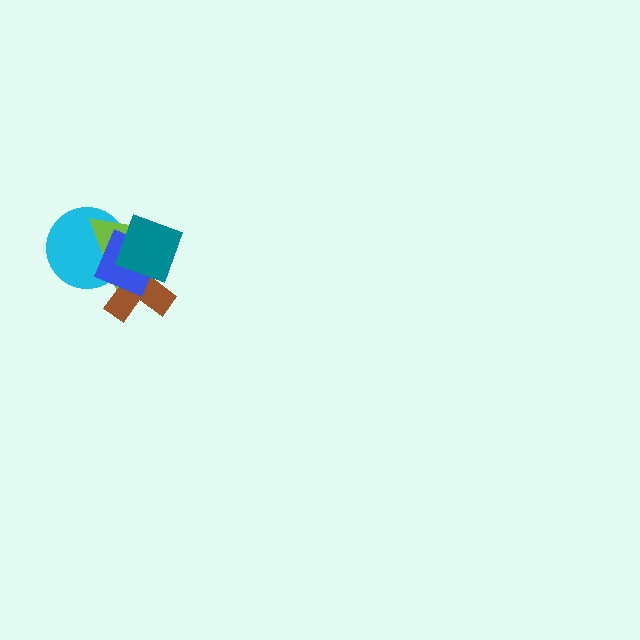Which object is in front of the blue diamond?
The teal diamond is in front of the blue diamond.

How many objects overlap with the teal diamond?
4 objects overlap with the teal diamond.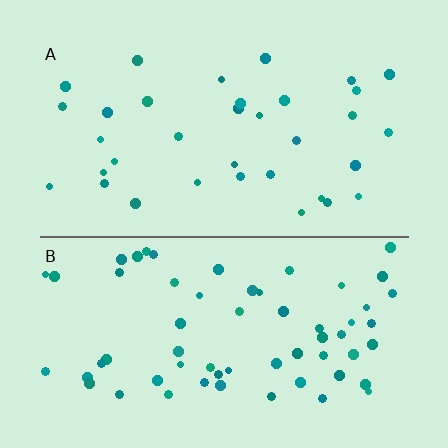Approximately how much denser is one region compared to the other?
Approximately 1.8× — region B over region A.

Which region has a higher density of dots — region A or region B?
B (the bottom).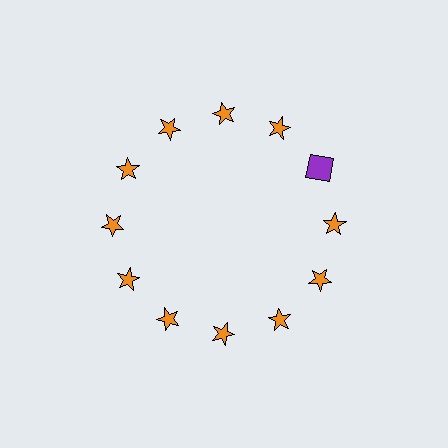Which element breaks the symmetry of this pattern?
The purple square at roughly the 2 o'clock position breaks the symmetry. All other shapes are orange stars.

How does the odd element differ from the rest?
It differs in both color (purple instead of orange) and shape (square instead of star).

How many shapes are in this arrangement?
There are 12 shapes arranged in a ring pattern.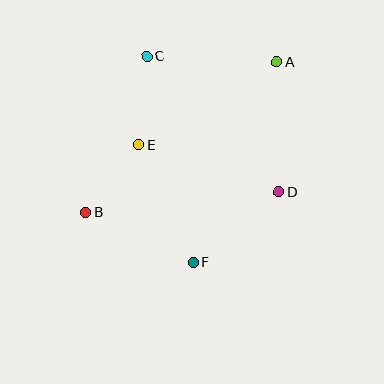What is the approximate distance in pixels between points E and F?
The distance between E and F is approximately 129 pixels.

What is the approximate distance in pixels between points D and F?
The distance between D and F is approximately 110 pixels.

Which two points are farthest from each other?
Points A and B are farthest from each other.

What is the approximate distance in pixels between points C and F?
The distance between C and F is approximately 211 pixels.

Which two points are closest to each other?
Points B and E are closest to each other.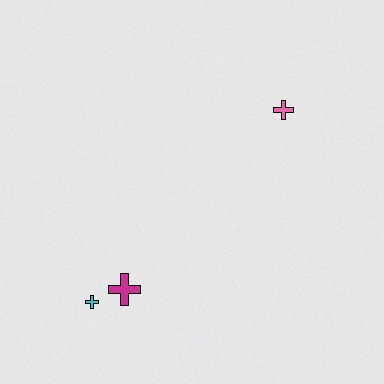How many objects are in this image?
There are 3 objects.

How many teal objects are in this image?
There are no teal objects.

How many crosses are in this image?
There are 3 crosses.